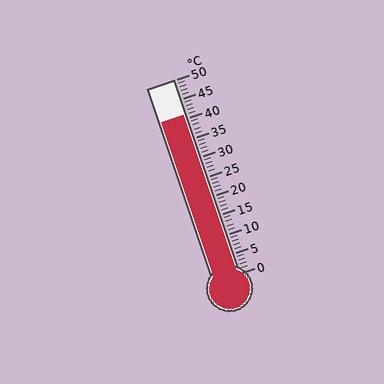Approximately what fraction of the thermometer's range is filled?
The thermometer is filled to approximately 80% of its range.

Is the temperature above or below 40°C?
The temperature is above 40°C.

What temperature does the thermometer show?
The thermometer shows approximately 41°C.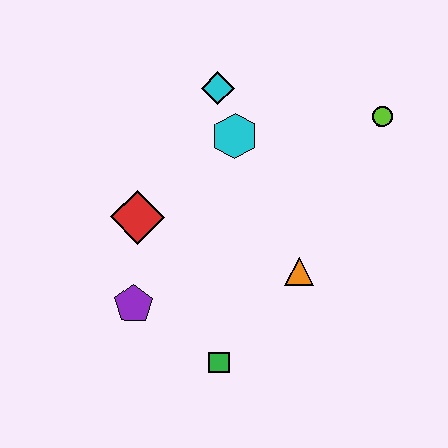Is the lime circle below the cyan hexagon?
No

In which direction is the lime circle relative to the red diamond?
The lime circle is to the right of the red diamond.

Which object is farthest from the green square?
The lime circle is farthest from the green square.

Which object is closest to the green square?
The purple pentagon is closest to the green square.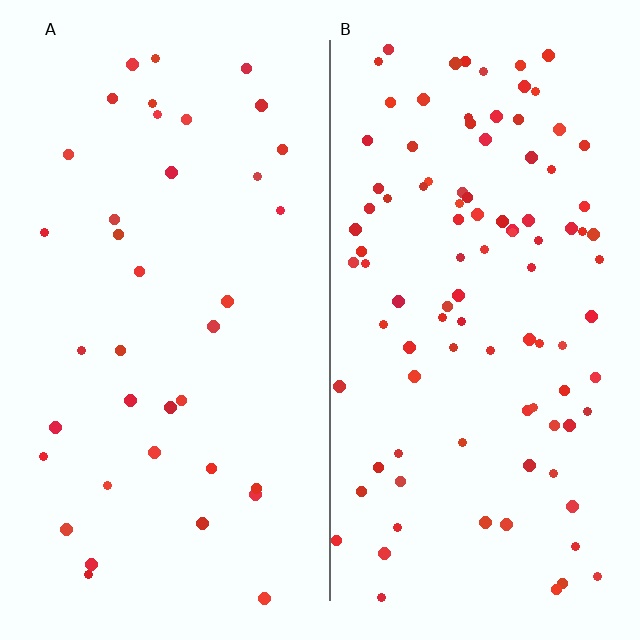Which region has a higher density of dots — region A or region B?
B (the right).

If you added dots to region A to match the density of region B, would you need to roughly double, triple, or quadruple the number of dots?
Approximately triple.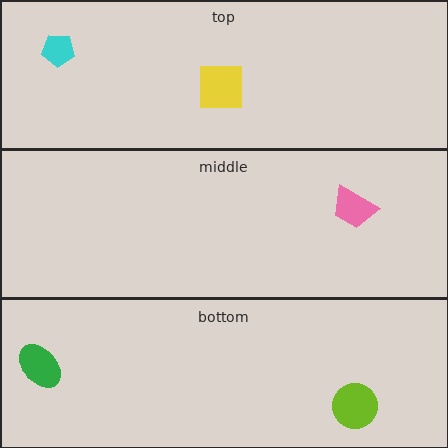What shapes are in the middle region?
The pink trapezoid.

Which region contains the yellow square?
The top region.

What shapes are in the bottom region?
The lime circle, the green ellipse.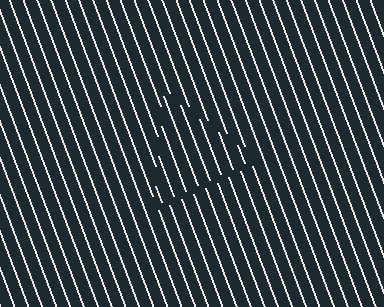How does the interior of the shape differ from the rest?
The interior of the shape contains the same grating, shifted by half a period — the contour is defined by the phase discontinuity where line-ends from the inner and outer gratings abut.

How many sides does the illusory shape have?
3 sides — the line-ends trace a triangle.